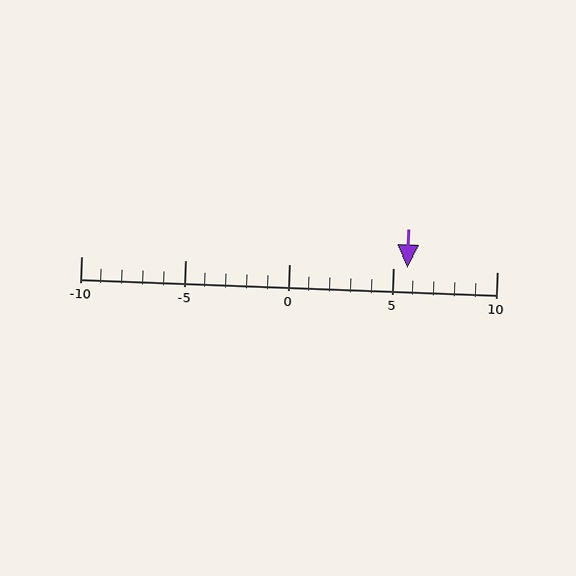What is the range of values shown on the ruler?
The ruler shows values from -10 to 10.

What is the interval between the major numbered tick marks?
The major tick marks are spaced 5 units apart.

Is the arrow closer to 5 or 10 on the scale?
The arrow is closer to 5.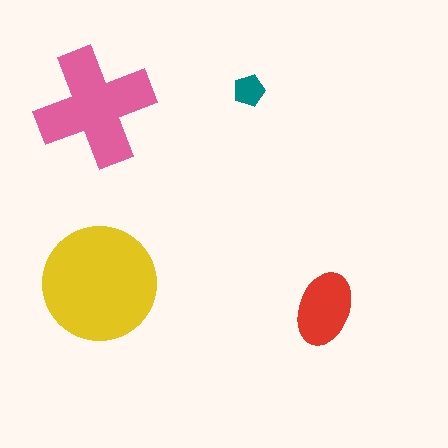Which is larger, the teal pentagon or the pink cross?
The pink cross.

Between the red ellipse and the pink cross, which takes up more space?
The pink cross.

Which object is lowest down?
The red ellipse is bottommost.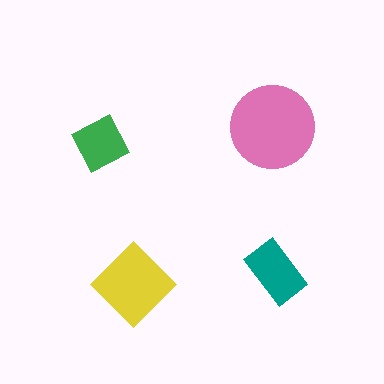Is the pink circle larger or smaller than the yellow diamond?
Larger.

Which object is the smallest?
The green square.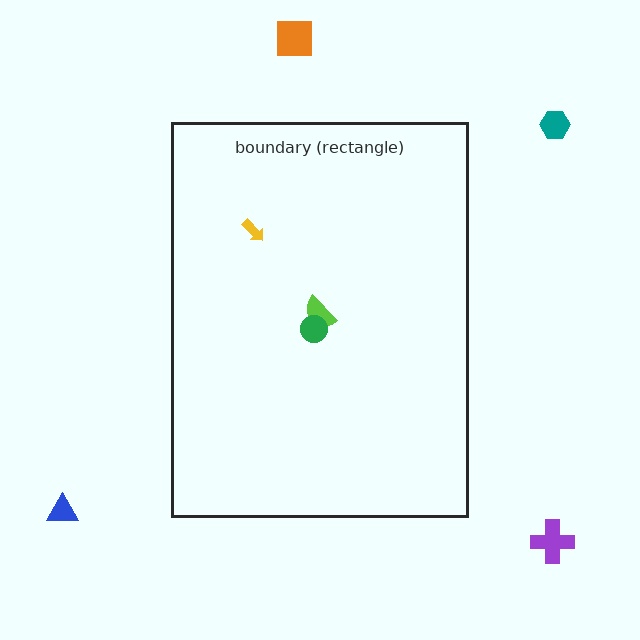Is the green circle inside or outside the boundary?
Inside.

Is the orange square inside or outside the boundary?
Outside.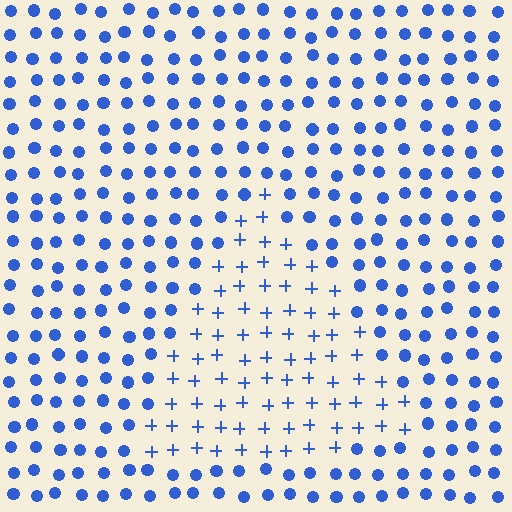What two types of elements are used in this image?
The image uses plus signs inside the triangle region and circles outside it.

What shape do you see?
I see a triangle.